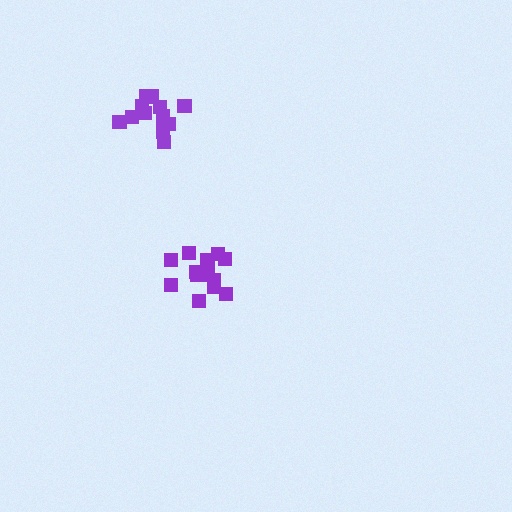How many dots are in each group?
Group 1: 14 dots, Group 2: 15 dots (29 total).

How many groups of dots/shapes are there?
There are 2 groups.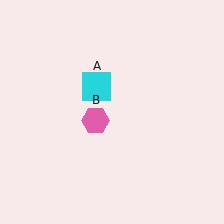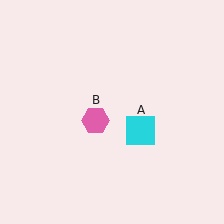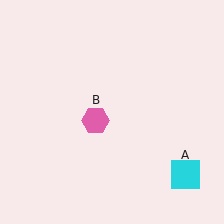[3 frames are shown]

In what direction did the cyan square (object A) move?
The cyan square (object A) moved down and to the right.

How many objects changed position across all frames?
1 object changed position: cyan square (object A).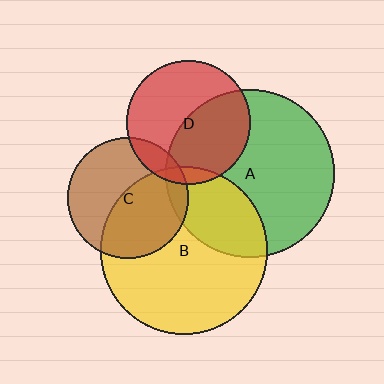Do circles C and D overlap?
Yes.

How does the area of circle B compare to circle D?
Approximately 1.8 times.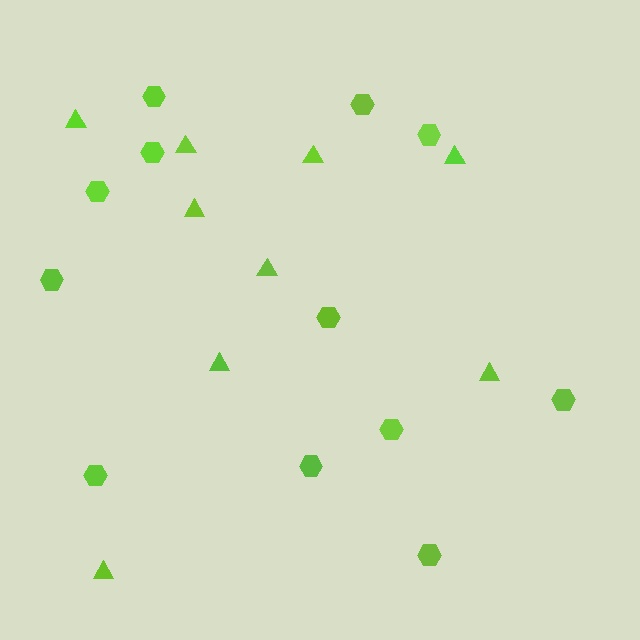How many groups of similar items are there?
There are 2 groups: one group of hexagons (12) and one group of triangles (9).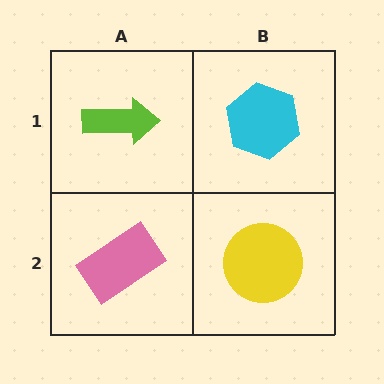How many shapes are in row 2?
2 shapes.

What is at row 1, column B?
A cyan hexagon.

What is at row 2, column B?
A yellow circle.